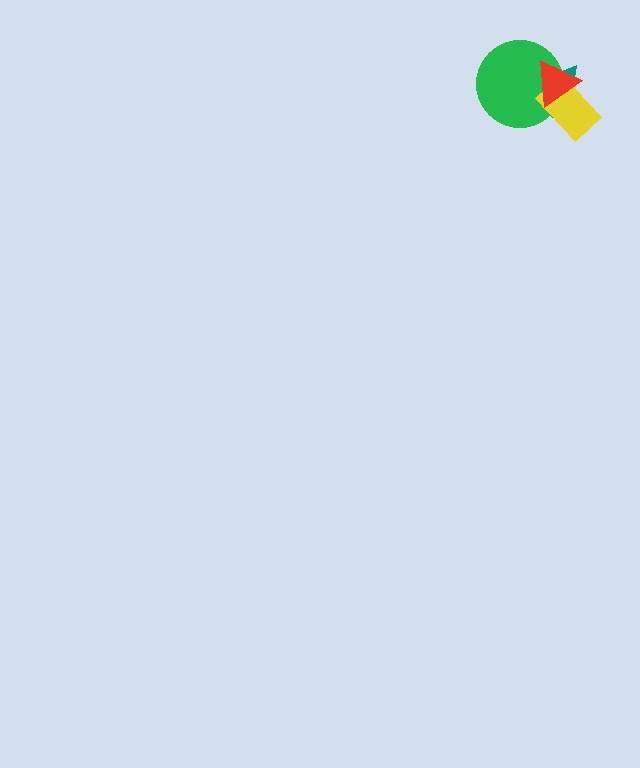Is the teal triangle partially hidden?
Yes, it is partially covered by another shape.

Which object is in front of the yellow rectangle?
The red triangle is in front of the yellow rectangle.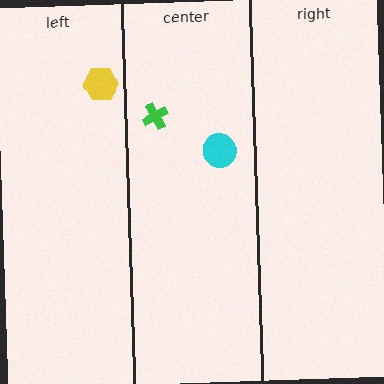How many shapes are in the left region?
1.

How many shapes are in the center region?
2.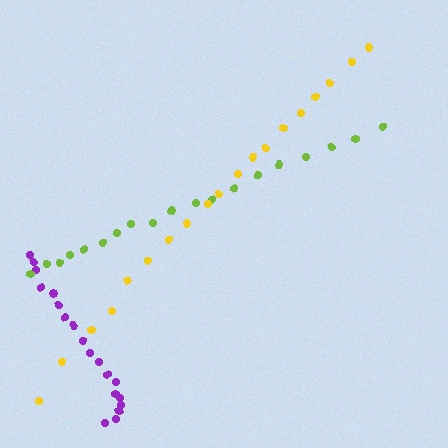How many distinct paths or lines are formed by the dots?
There are 3 distinct paths.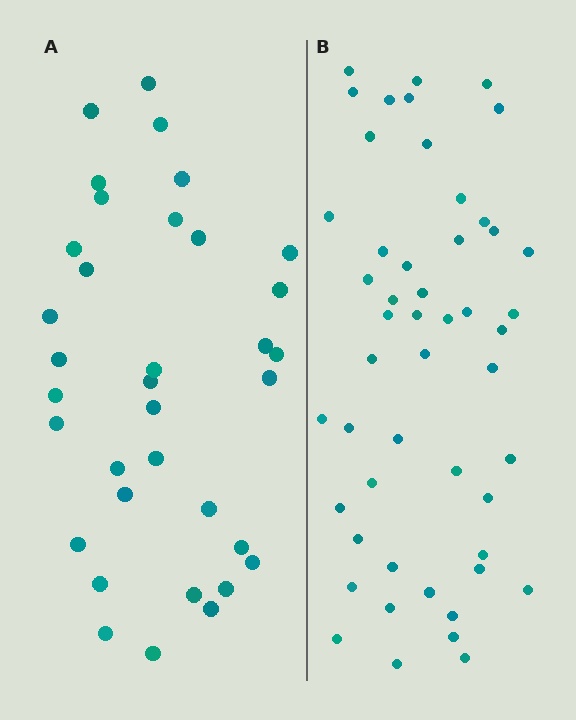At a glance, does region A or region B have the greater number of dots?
Region B (the right region) has more dots.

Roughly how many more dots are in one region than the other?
Region B has approximately 15 more dots than region A.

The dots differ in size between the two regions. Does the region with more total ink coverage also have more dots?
No. Region A has more total ink coverage because its dots are larger, but region B actually contains more individual dots. Total area can be misleading — the number of items is what matters here.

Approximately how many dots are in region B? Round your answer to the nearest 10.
About 50 dots.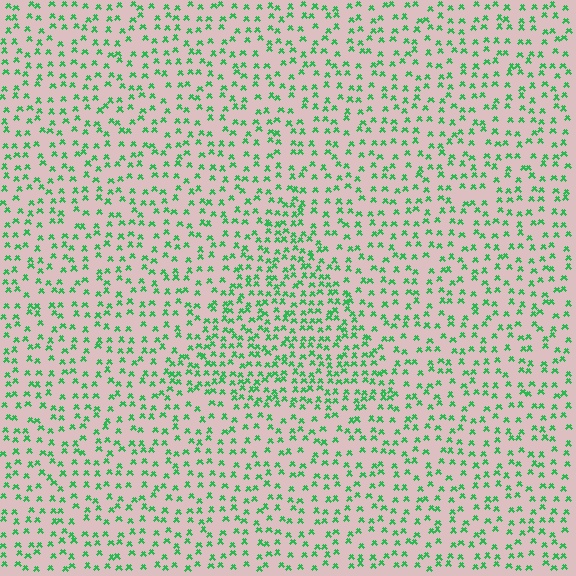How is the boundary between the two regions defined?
The boundary is defined by a change in element density (approximately 1.7x ratio). All elements are the same color, size, and shape.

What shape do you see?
I see a triangle.